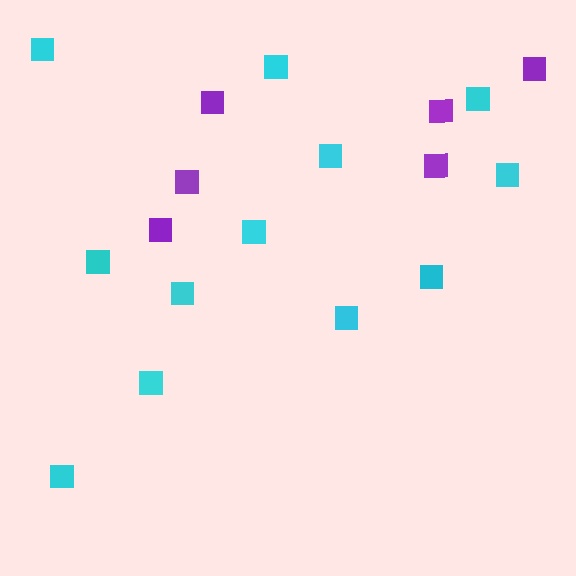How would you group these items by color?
There are 2 groups: one group of purple squares (6) and one group of cyan squares (12).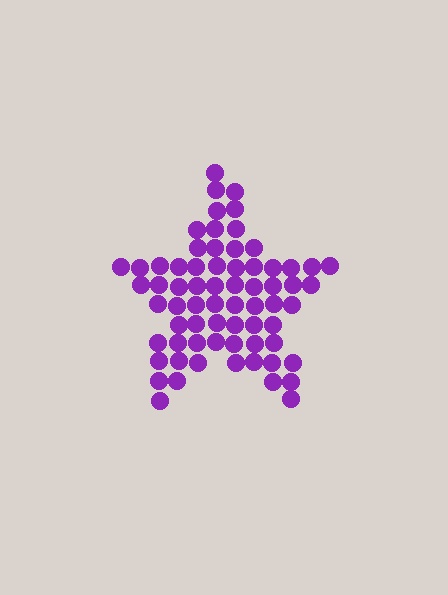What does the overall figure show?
The overall figure shows a star.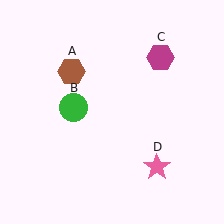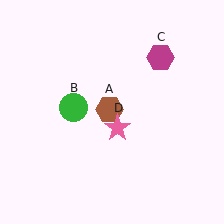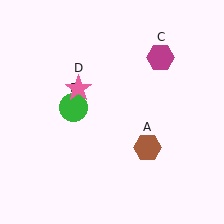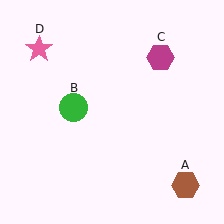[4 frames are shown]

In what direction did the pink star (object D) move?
The pink star (object D) moved up and to the left.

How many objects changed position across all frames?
2 objects changed position: brown hexagon (object A), pink star (object D).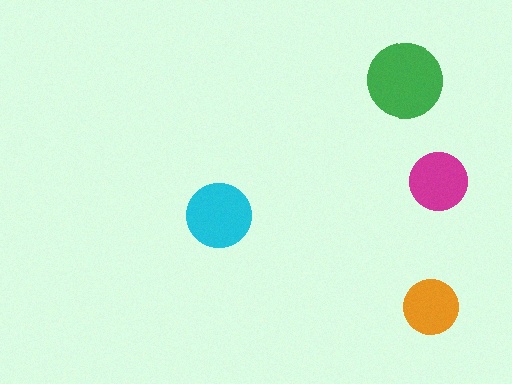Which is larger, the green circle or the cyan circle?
The green one.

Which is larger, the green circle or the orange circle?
The green one.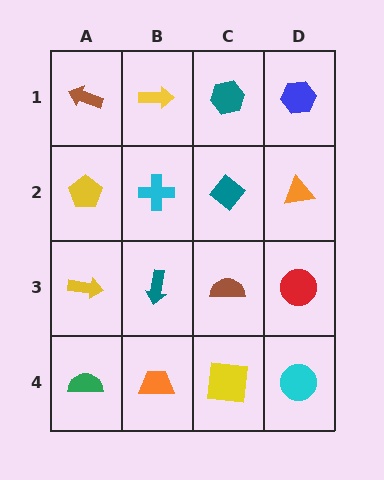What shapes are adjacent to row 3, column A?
A yellow pentagon (row 2, column A), a green semicircle (row 4, column A), a teal arrow (row 3, column B).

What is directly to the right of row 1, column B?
A teal hexagon.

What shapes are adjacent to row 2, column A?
A brown arrow (row 1, column A), a yellow arrow (row 3, column A), a cyan cross (row 2, column B).